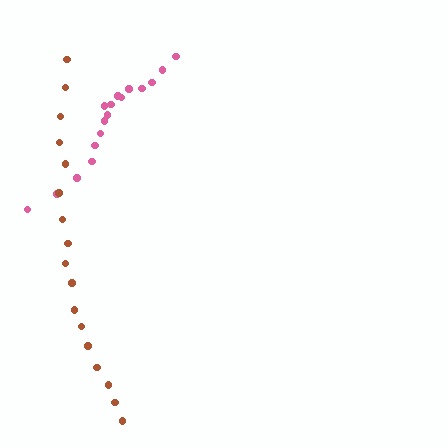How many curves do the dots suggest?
There are 2 distinct paths.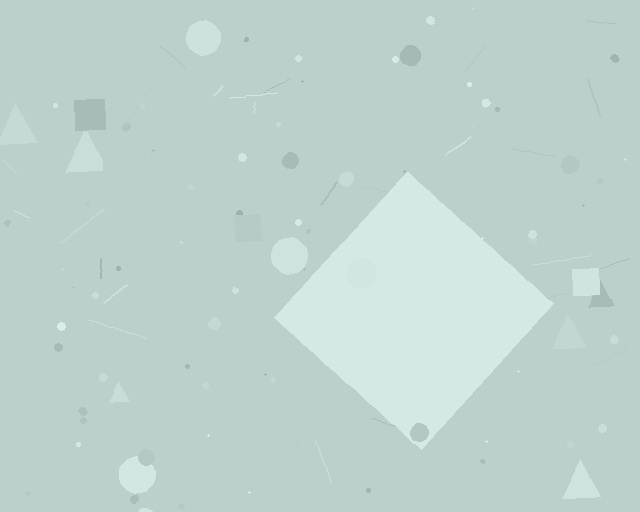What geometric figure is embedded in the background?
A diamond is embedded in the background.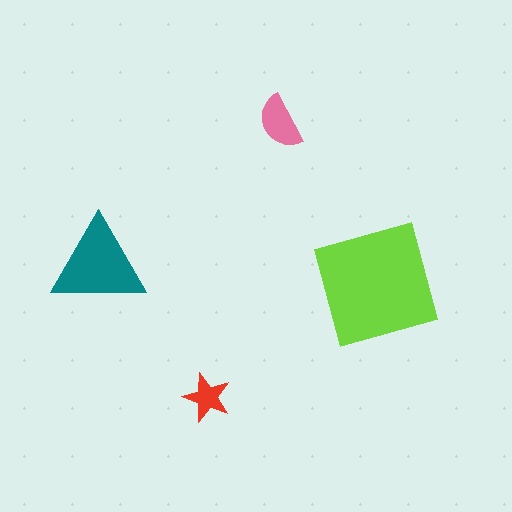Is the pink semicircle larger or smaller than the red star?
Larger.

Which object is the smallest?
The red star.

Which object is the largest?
The lime square.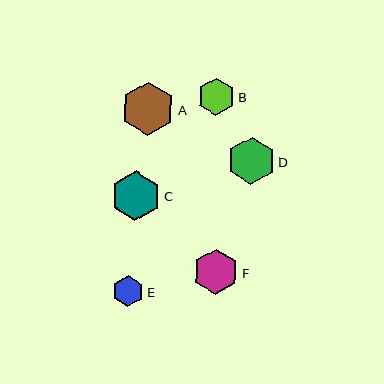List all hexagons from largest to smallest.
From largest to smallest: A, C, D, F, B, E.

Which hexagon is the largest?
Hexagon A is the largest with a size of approximately 53 pixels.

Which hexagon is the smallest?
Hexagon E is the smallest with a size of approximately 32 pixels.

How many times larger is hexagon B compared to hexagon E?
Hexagon B is approximately 1.2 times the size of hexagon E.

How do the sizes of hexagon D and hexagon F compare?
Hexagon D and hexagon F are approximately the same size.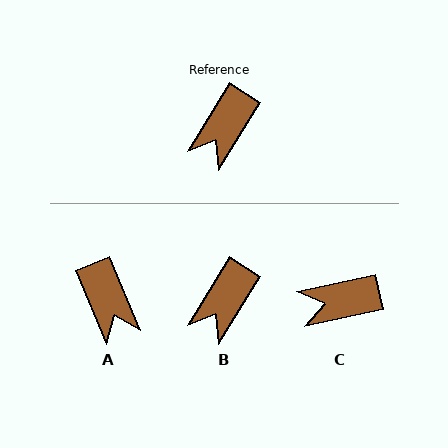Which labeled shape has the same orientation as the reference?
B.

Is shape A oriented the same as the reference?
No, it is off by about 55 degrees.